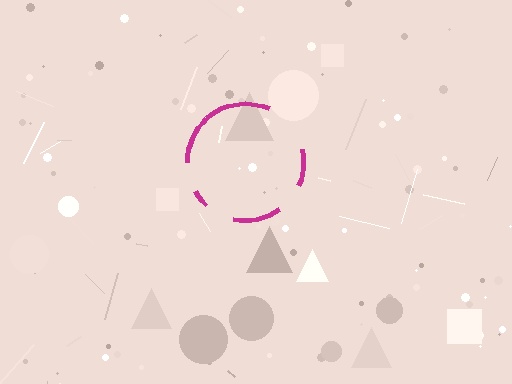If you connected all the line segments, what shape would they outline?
They would outline a circle.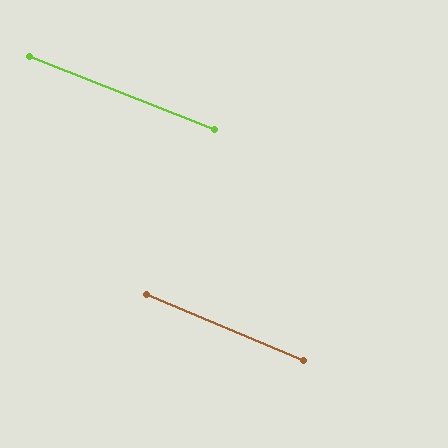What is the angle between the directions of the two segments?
Approximately 2 degrees.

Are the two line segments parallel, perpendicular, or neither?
Parallel — their directions differ by only 1.5°.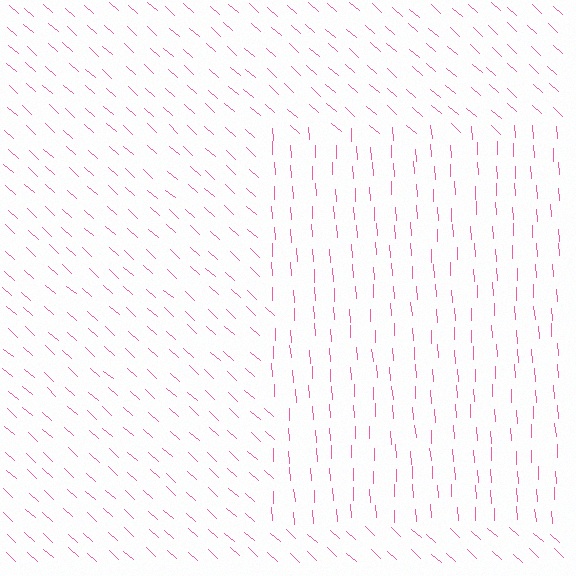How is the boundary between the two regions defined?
The boundary is defined purely by a change in line orientation (approximately 45 degrees difference). All lines are the same color and thickness.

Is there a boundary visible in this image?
Yes, there is a texture boundary formed by a change in line orientation.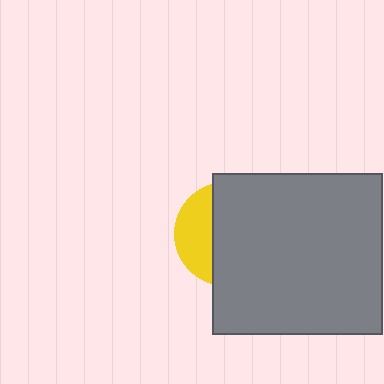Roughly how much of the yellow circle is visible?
A small part of it is visible (roughly 32%).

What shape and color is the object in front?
The object in front is a gray rectangle.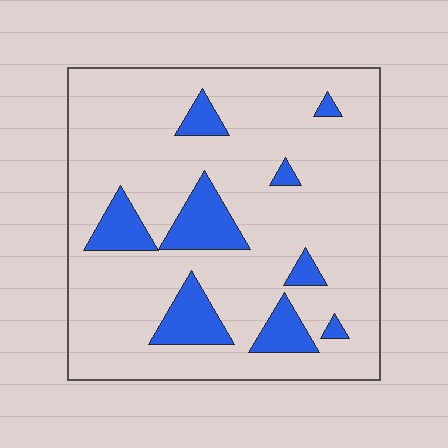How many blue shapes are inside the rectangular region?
9.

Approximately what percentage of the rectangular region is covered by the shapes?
Approximately 15%.